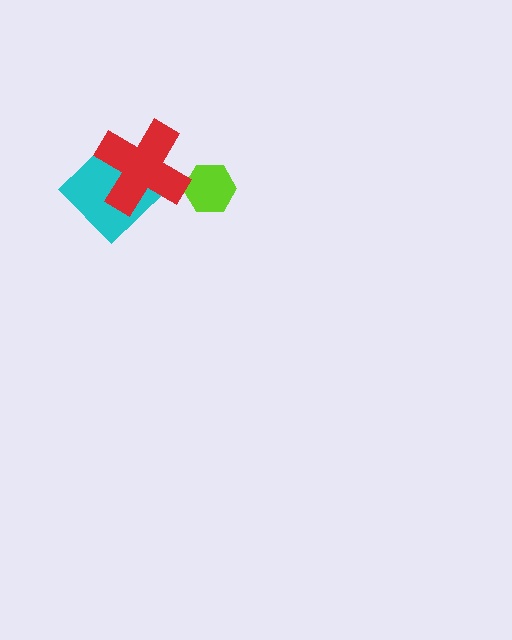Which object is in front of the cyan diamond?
The red cross is in front of the cyan diamond.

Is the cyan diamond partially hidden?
Yes, it is partially covered by another shape.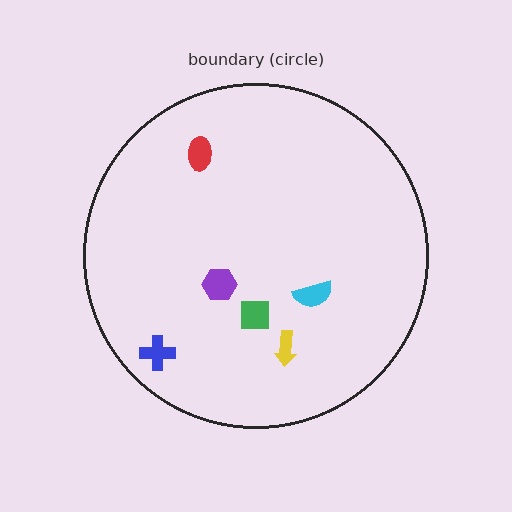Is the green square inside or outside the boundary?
Inside.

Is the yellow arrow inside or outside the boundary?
Inside.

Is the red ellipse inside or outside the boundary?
Inside.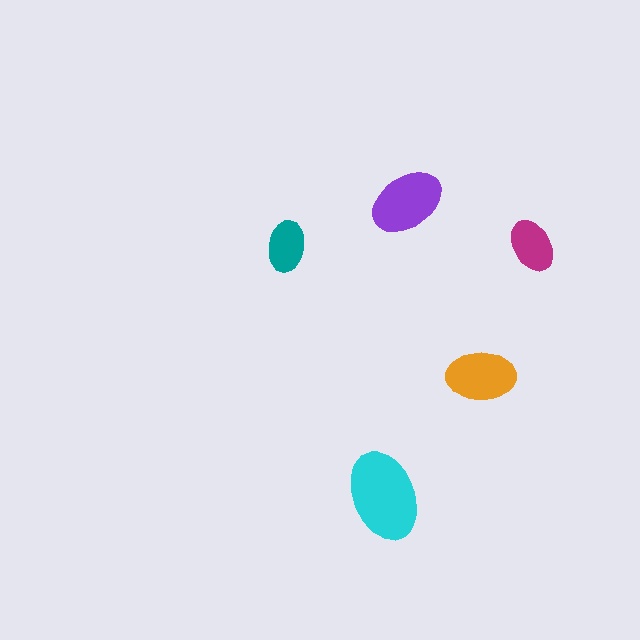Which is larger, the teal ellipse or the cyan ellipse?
The cyan one.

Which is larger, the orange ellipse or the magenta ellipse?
The orange one.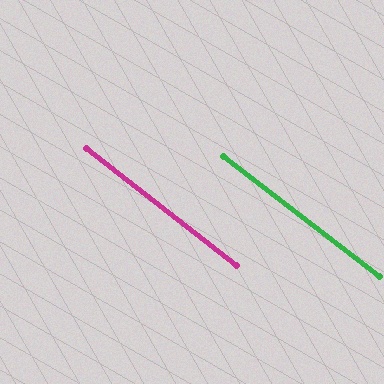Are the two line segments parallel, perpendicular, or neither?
Parallel — their directions differ by only 0.0°.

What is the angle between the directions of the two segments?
Approximately 0 degrees.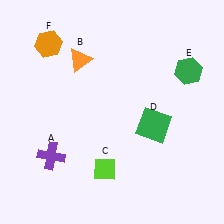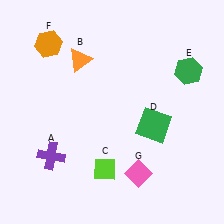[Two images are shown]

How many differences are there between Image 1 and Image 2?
There is 1 difference between the two images.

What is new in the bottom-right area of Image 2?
A pink diamond (G) was added in the bottom-right area of Image 2.